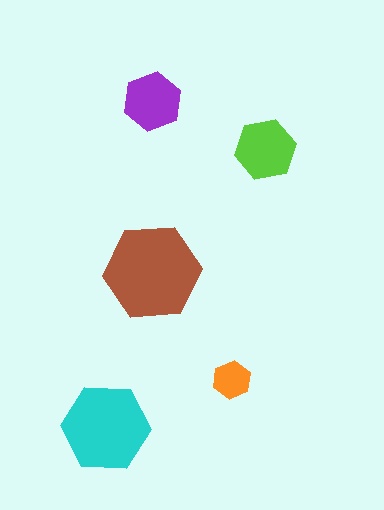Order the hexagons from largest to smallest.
the brown one, the cyan one, the lime one, the purple one, the orange one.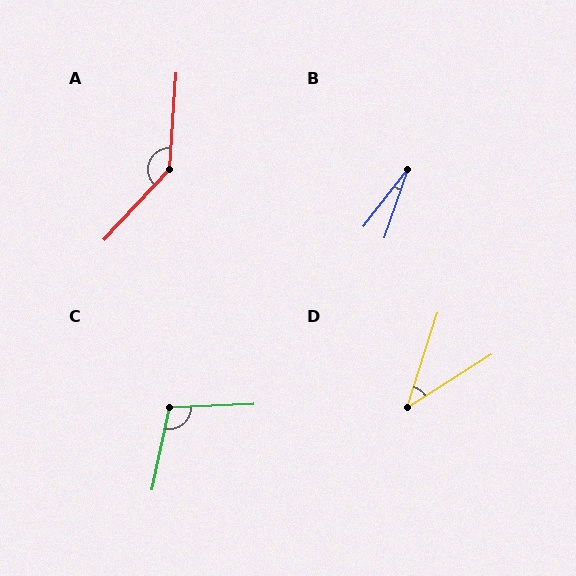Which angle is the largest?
A, at approximately 141 degrees.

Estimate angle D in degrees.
Approximately 40 degrees.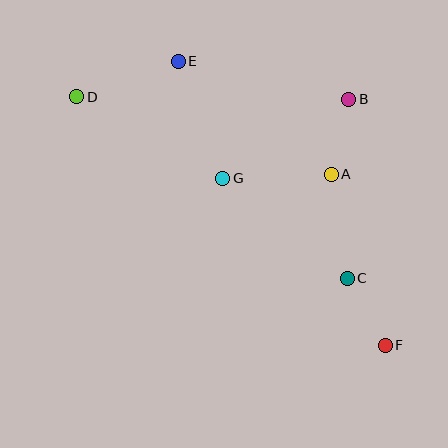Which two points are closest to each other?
Points C and F are closest to each other.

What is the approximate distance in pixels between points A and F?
The distance between A and F is approximately 179 pixels.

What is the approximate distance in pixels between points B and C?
The distance between B and C is approximately 179 pixels.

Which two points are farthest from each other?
Points D and F are farthest from each other.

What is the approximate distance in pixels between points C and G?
The distance between C and G is approximately 160 pixels.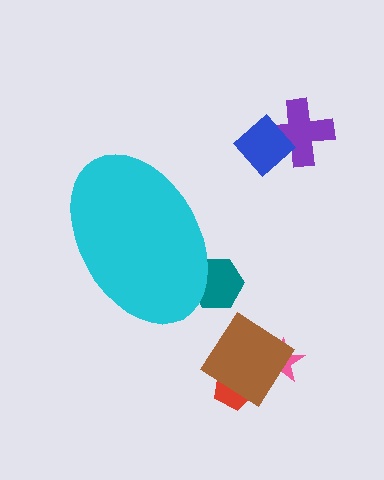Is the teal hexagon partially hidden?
Yes, the teal hexagon is partially hidden behind the cyan ellipse.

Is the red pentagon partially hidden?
No, the red pentagon is fully visible.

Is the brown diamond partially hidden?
No, the brown diamond is fully visible.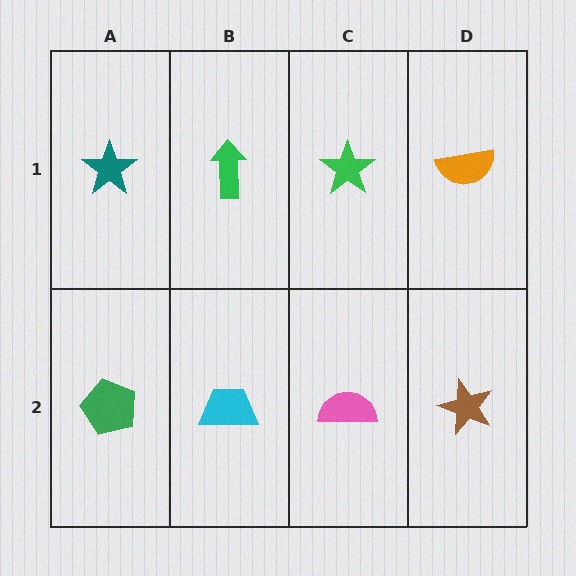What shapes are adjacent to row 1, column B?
A cyan trapezoid (row 2, column B), a teal star (row 1, column A), a green star (row 1, column C).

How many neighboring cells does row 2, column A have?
2.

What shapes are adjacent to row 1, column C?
A pink semicircle (row 2, column C), a green arrow (row 1, column B), an orange semicircle (row 1, column D).